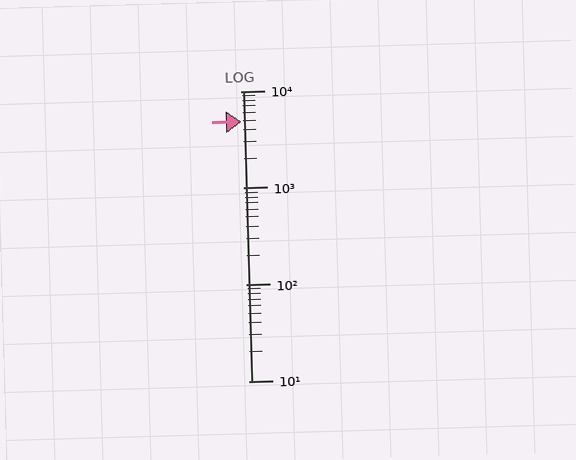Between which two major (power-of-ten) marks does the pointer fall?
The pointer is between 1000 and 10000.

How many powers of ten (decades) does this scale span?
The scale spans 3 decades, from 10 to 10000.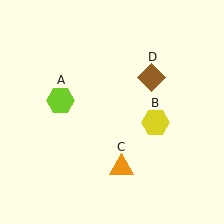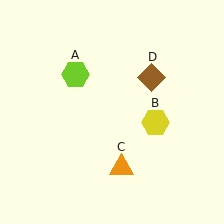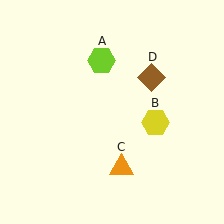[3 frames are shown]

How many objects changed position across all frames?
1 object changed position: lime hexagon (object A).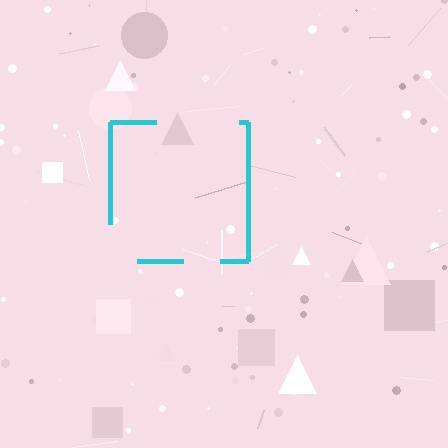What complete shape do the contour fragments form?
The contour fragments form a square.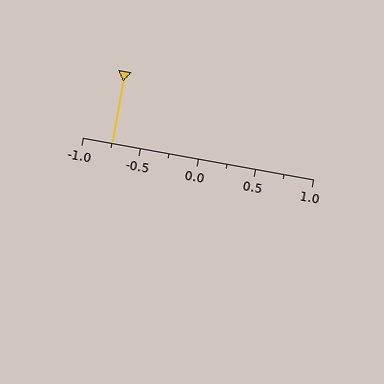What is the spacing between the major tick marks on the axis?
The major ticks are spaced 0.5 apart.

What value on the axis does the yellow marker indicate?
The marker indicates approximately -0.75.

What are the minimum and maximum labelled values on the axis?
The axis runs from -1.0 to 1.0.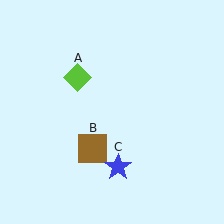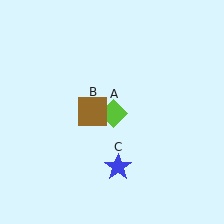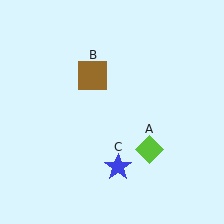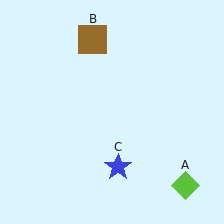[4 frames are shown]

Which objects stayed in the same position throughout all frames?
Blue star (object C) remained stationary.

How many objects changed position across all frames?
2 objects changed position: lime diamond (object A), brown square (object B).